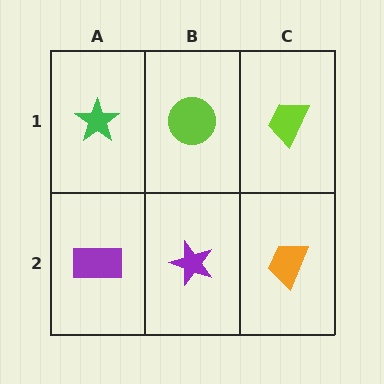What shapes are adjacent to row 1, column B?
A purple star (row 2, column B), a green star (row 1, column A), a lime trapezoid (row 1, column C).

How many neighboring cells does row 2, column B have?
3.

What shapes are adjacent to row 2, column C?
A lime trapezoid (row 1, column C), a purple star (row 2, column B).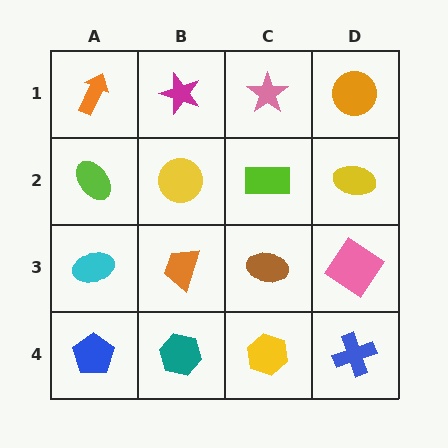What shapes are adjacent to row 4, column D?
A pink diamond (row 3, column D), a yellow hexagon (row 4, column C).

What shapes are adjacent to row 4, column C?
A brown ellipse (row 3, column C), a teal hexagon (row 4, column B), a blue cross (row 4, column D).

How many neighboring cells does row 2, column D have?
3.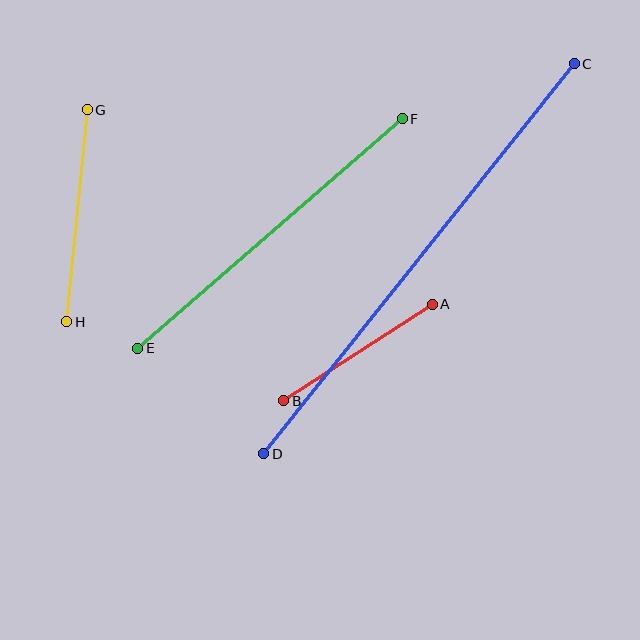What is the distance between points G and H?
The distance is approximately 213 pixels.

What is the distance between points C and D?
The distance is approximately 498 pixels.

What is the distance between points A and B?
The distance is approximately 177 pixels.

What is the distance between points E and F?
The distance is approximately 350 pixels.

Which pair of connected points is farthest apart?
Points C and D are farthest apart.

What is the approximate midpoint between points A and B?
The midpoint is at approximately (358, 353) pixels.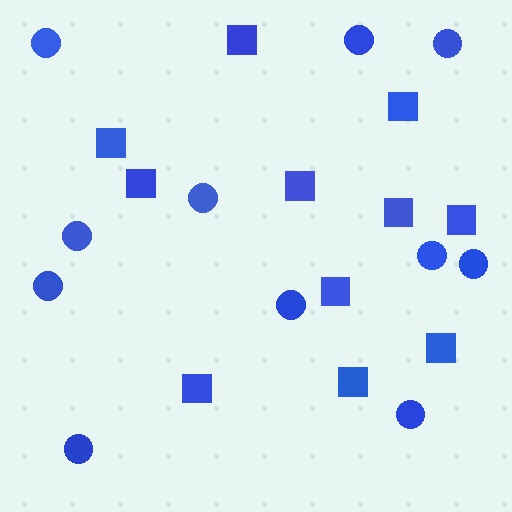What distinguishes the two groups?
There are 2 groups: one group of circles (11) and one group of squares (11).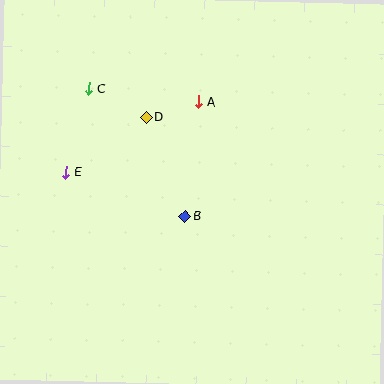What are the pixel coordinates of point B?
Point B is at (185, 216).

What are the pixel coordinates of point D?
Point D is at (146, 117).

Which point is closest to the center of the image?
Point B at (185, 216) is closest to the center.